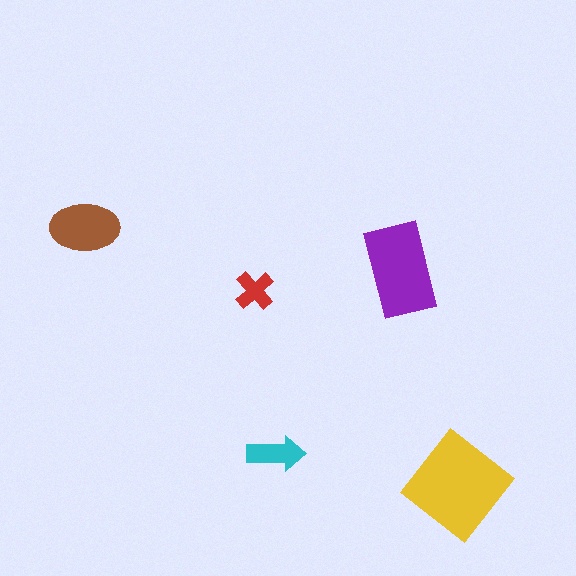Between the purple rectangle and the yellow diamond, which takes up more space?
The yellow diamond.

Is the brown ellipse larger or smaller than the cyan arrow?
Larger.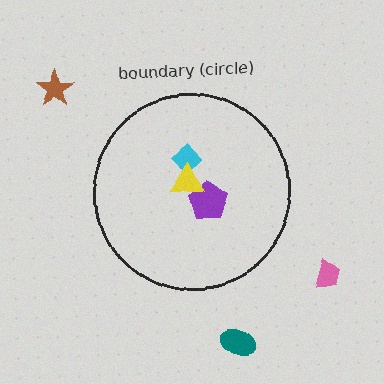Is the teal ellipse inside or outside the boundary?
Outside.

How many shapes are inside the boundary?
3 inside, 3 outside.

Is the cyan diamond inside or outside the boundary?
Inside.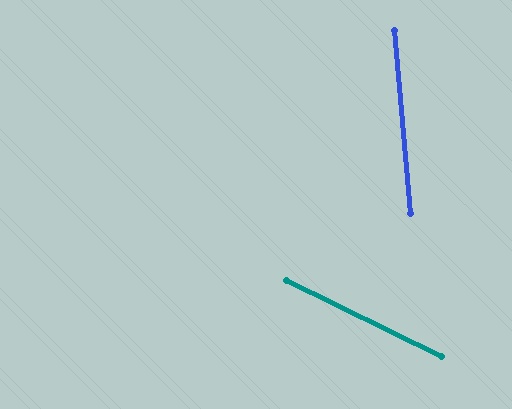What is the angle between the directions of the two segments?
Approximately 59 degrees.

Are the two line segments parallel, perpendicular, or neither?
Neither parallel nor perpendicular — they differ by about 59°.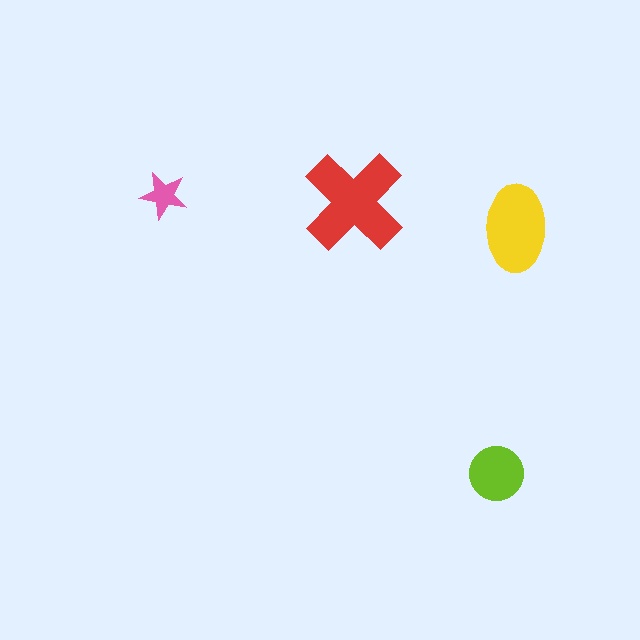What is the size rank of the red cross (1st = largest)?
1st.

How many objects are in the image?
There are 4 objects in the image.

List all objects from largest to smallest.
The red cross, the yellow ellipse, the lime circle, the pink star.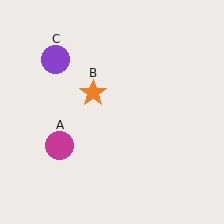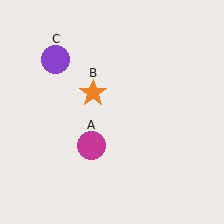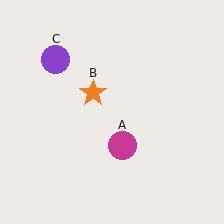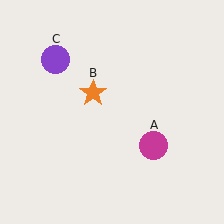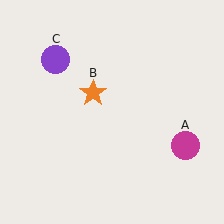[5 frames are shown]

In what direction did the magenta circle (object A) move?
The magenta circle (object A) moved right.